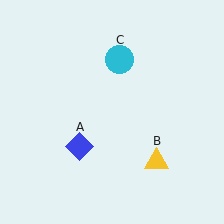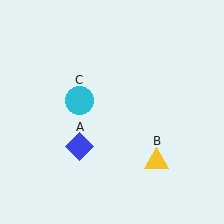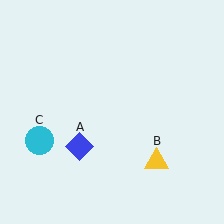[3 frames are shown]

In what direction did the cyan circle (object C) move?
The cyan circle (object C) moved down and to the left.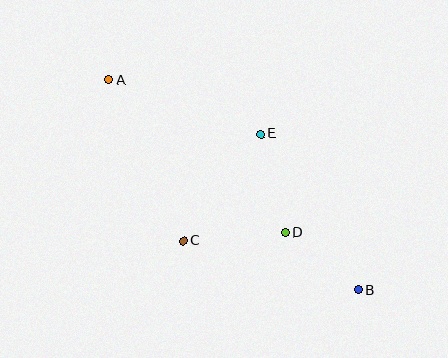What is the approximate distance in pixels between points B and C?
The distance between B and C is approximately 182 pixels.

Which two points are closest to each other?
Points B and D are closest to each other.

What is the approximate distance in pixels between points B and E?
The distance between B and E is approximately 185 pixels.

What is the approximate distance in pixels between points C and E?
The distance between C and E is approximately 132 pixels.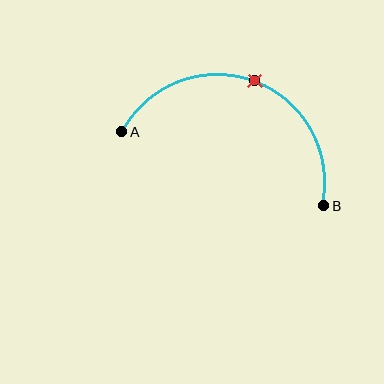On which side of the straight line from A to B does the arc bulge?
The arc bulges above the straight line connecting A and B.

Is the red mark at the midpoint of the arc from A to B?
Yes. The red mark lies on the arc at equal arc-length from both A and B — it is the arc midpoint.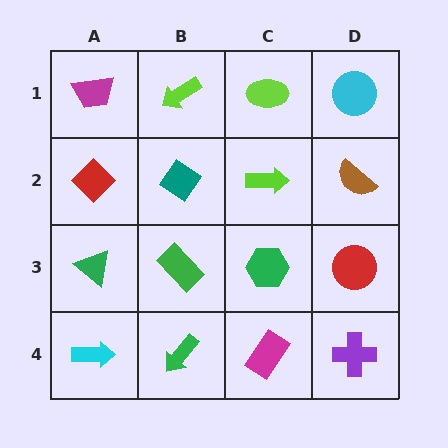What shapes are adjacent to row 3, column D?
A brown semicircle (row 2, column D), a purple cross (row 4, column D), a green hexagon (row 3, column C).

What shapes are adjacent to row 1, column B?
A teal diamond (row 2, column B), a magenta trapezoid (row 1, column A), a lime ellipse (row 1, column C).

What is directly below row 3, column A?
A cyan arrow.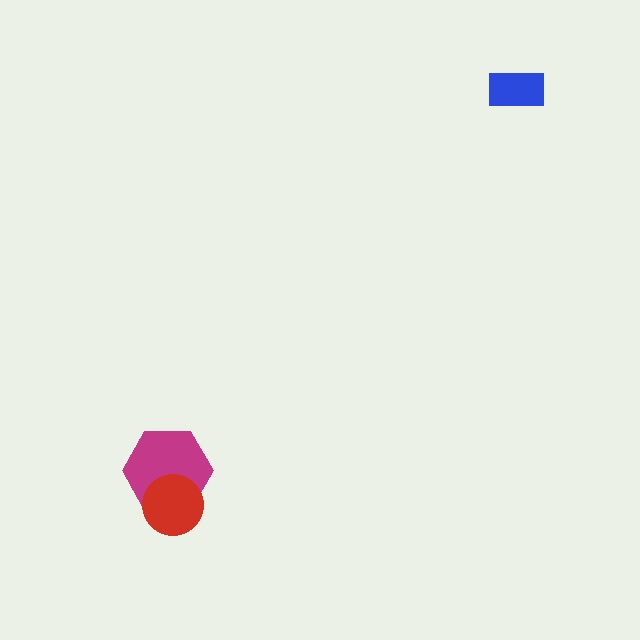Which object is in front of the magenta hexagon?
The red circle is in front of the magenta hexagon.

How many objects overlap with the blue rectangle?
0 objects overlap with the blue rectangle.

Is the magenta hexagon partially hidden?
Yes, it is partially covered by another shape.